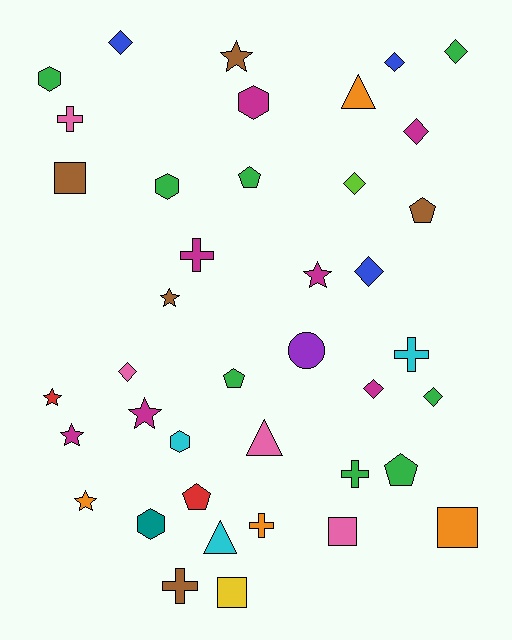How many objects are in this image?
There are 40 objects.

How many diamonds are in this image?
There are 9 diamonds.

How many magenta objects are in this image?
There are 7 magenta objects.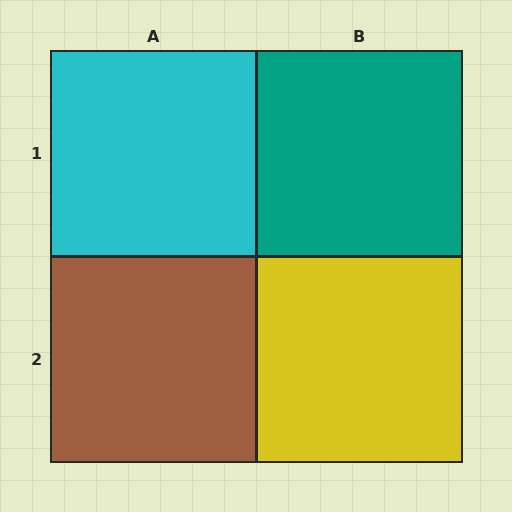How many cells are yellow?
1 cell is yellow.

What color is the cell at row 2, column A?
Brown.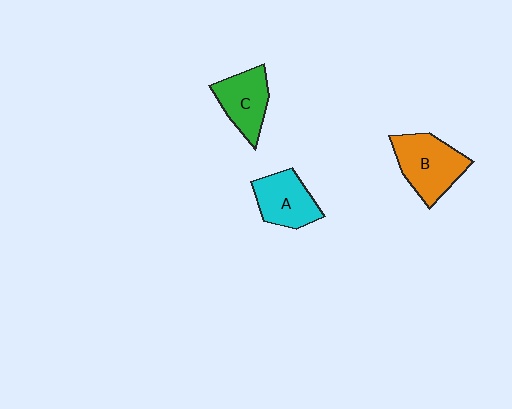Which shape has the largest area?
Shape B (orange).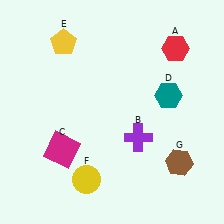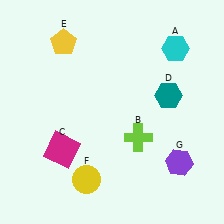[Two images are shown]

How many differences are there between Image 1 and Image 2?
There are 3 differences between the two images.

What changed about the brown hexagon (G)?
In Image 1, G is brown. In Image 2, it changed to purple.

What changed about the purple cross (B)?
In Image 1, B is purple. In Image 2, it changed to lime.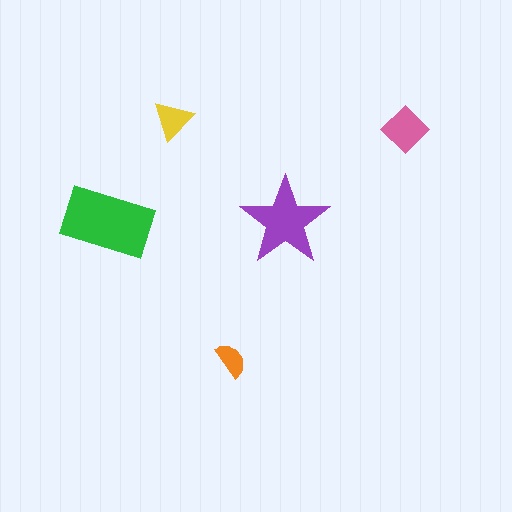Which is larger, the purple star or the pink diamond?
The purple star.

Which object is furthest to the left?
The green rectangle is leftmost.